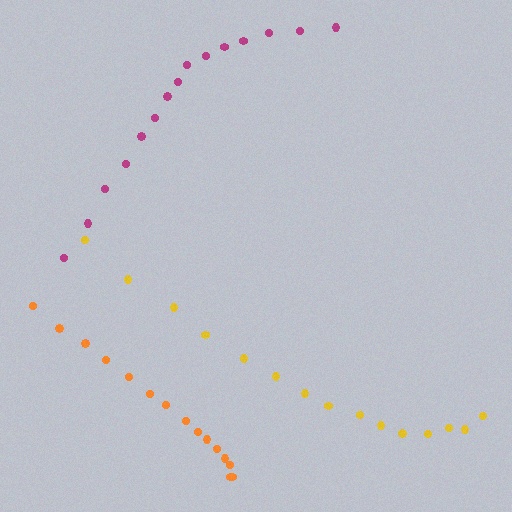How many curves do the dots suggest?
There are 3 distinct paths.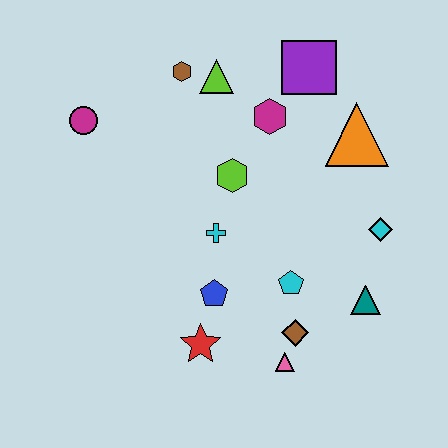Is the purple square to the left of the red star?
No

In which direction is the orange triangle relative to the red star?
The orange triangle is above the red star.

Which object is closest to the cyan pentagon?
The brown diamond is closest to the cyan pentagon.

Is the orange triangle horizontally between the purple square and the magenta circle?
No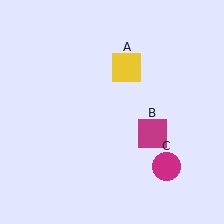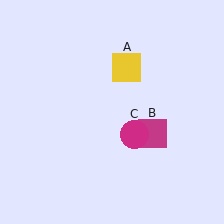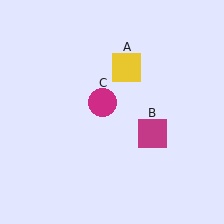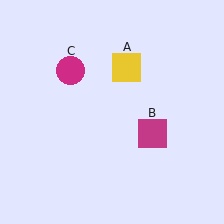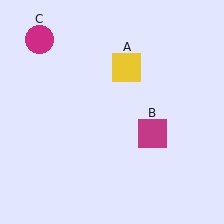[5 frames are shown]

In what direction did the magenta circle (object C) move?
The magenta circle (object C) moved up and to the left.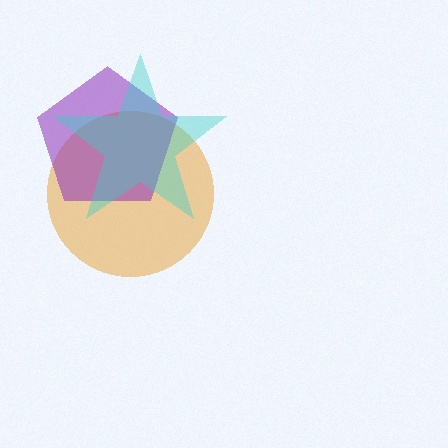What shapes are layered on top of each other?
The layered shapes are: an orange circle, a purple pentagon, a cyan star.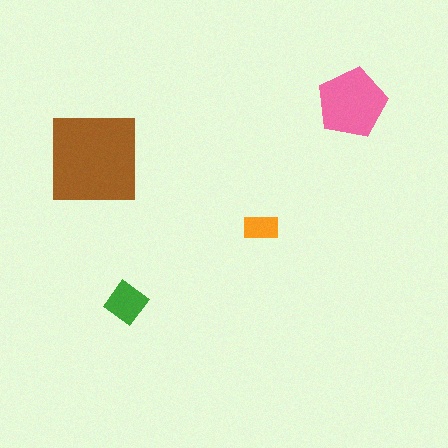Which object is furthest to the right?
The pink pentagon is rightmost.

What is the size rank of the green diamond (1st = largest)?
3rd.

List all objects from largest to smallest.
The brown square, the pink pentagon, the green diamond, the orange rectangle.